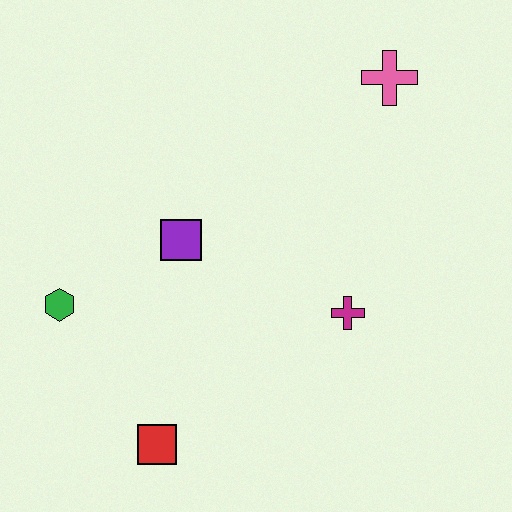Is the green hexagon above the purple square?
No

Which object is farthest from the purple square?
The pink cross is farthest from the purple square.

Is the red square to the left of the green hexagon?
No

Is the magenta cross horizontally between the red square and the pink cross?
Yes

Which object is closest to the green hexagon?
The purple square is closest to the green hexagon.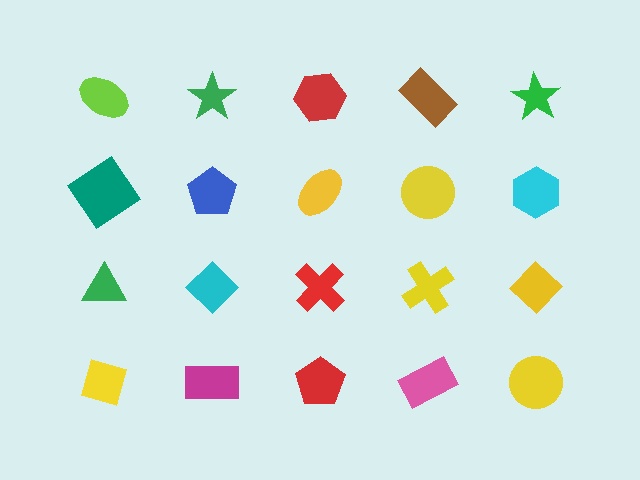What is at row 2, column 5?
A cyan hexagon.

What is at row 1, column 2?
A green star.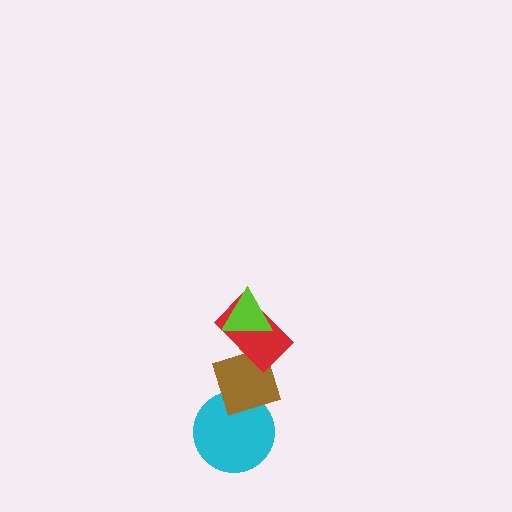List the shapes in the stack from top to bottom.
From top to bottom: the lime triangle, the red rectangle, the brown diamond, the cyan circle.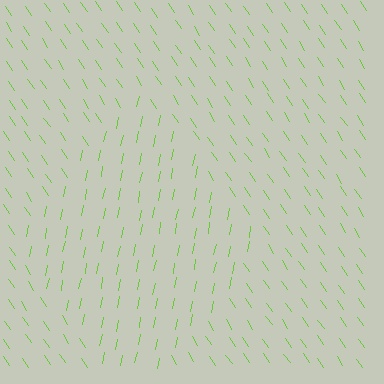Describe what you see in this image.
The image is filled with small lime line segments. A diamond region in the image has lines oriented differently from the surrounding lines, creating a visible texture boundary.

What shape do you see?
I see a diamond.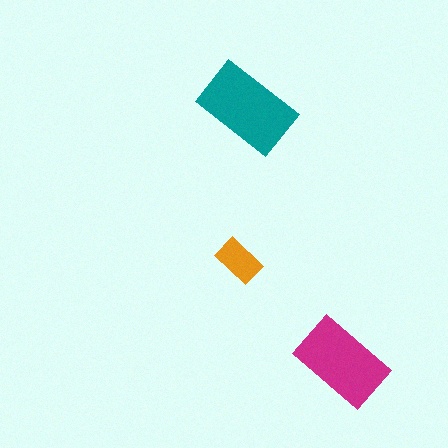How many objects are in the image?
There are 3 objects in the image.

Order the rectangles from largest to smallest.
the teal one, the magenta one, the orange one.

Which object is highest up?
The teal rectangle is topmost.